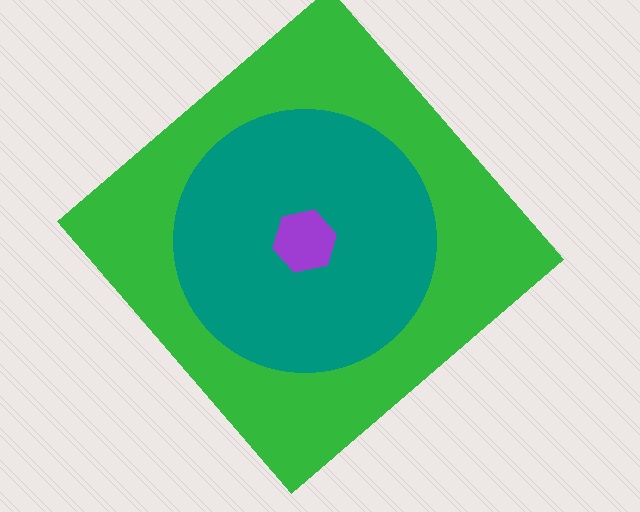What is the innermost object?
The purple hexagon.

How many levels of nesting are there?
3.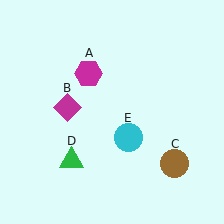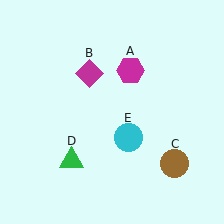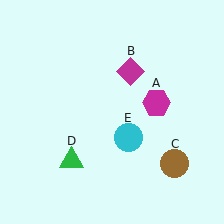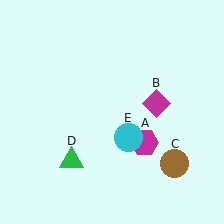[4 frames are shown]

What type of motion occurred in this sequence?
The magenta hexagon (object A), magenta diamond (object B) rotated clockwise around the center of the scene.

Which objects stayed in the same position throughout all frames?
Brown circle (object C) and green triangle (object D) and cyan circle (object E) remained stationary.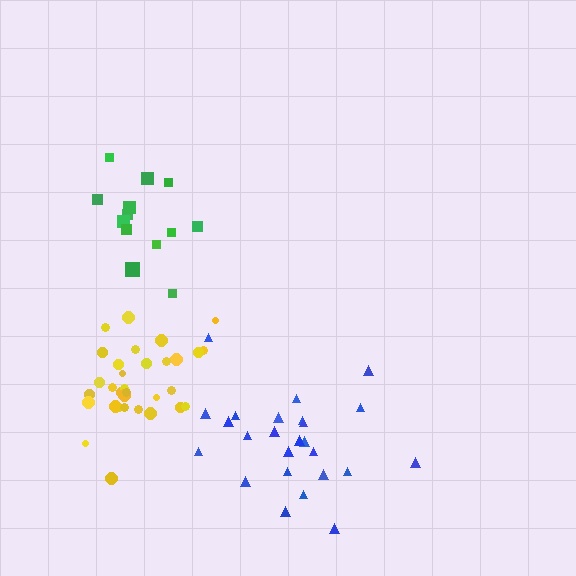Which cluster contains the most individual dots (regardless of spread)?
Yellow (32).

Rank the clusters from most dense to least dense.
yellow, green, blue.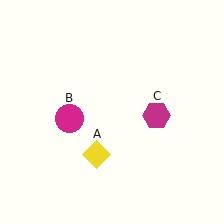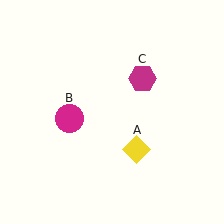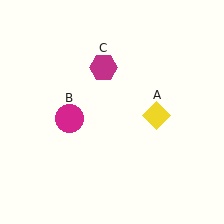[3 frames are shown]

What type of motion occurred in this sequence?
The yellow diamond (object A), magenta hexagon (object C) rotated counterclockwise around the center of the scene.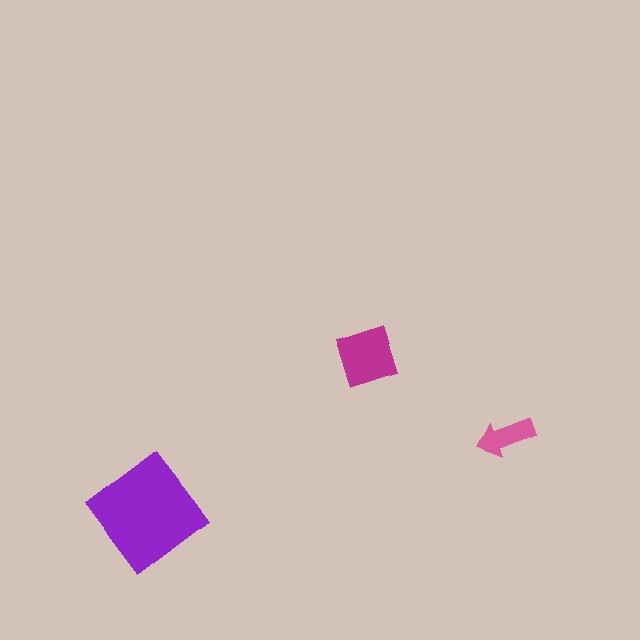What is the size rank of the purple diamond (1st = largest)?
1st.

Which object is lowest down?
The purple diamond is bottommost.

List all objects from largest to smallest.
The purple diamond, the magenta square, the pink arrow.